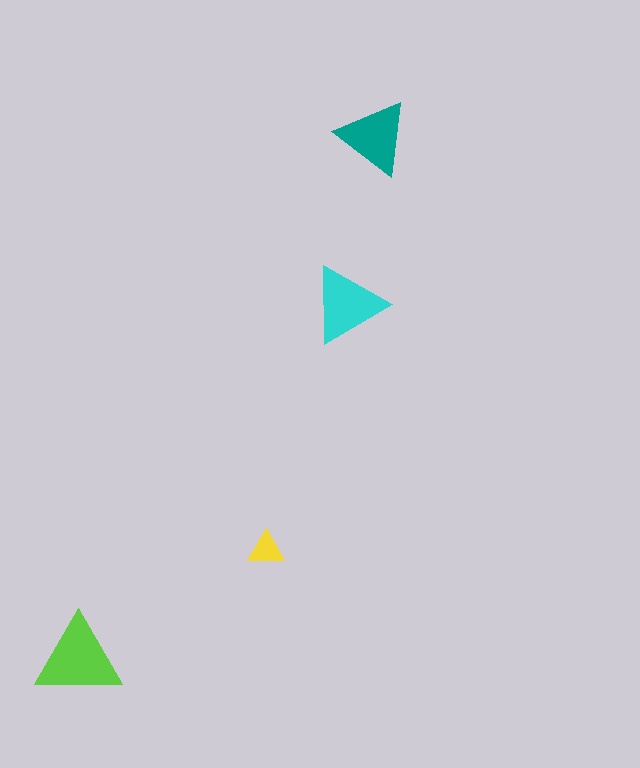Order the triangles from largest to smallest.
the lime one, the cyan one, the teal one, the yellow one.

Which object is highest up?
The teal triangle is topmost.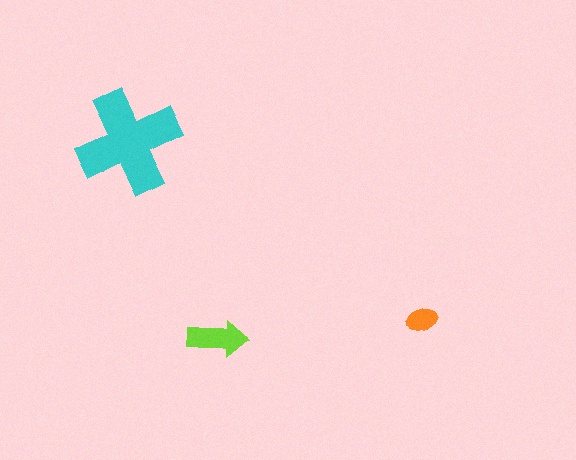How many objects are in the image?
There are 3 objects in the image.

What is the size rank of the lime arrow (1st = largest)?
2nd.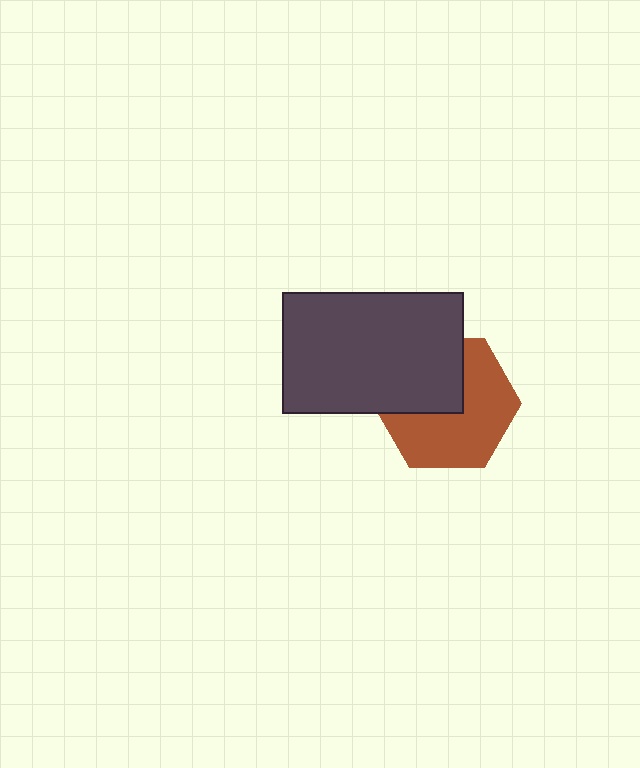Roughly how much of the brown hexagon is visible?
About half of it is visible (roughly 61%).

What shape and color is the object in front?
The object in front is a dark gray rectangle.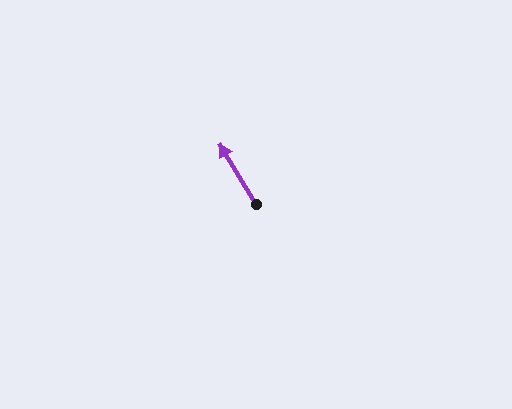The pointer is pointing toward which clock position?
Roughly 11 o'clock.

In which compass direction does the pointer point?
Northwest.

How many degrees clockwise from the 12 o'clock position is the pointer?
Approximately 329 degrees.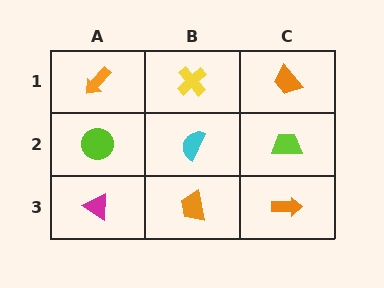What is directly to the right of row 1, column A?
A yellow cross.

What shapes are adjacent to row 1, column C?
A lime trapezoid (row 2, column C), a yellow cross (row 1, column B).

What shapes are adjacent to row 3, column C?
A lime trapezoid (row 2, column C), an orange trapezoid (row 3, column B).